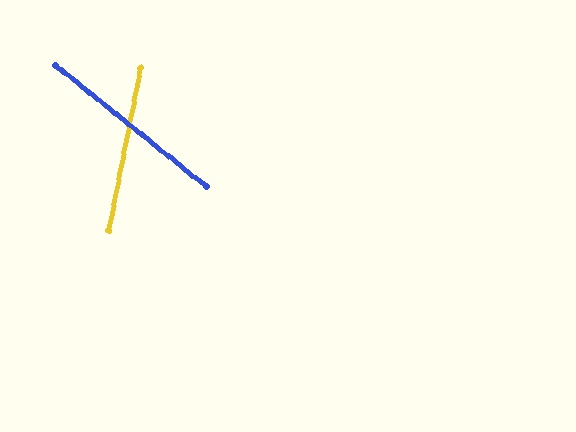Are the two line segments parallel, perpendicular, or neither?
Neither parallel nor perpendicular — they differ by about 63°.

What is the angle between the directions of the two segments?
Approximately 63 degrees.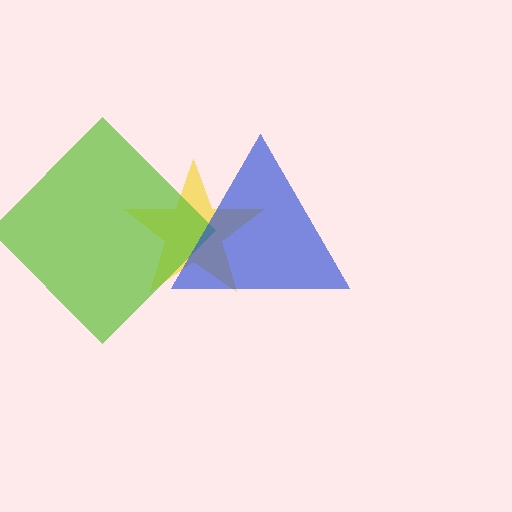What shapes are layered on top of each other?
The layered shapes are: a yellow star, a lime diamond, a blue triangle.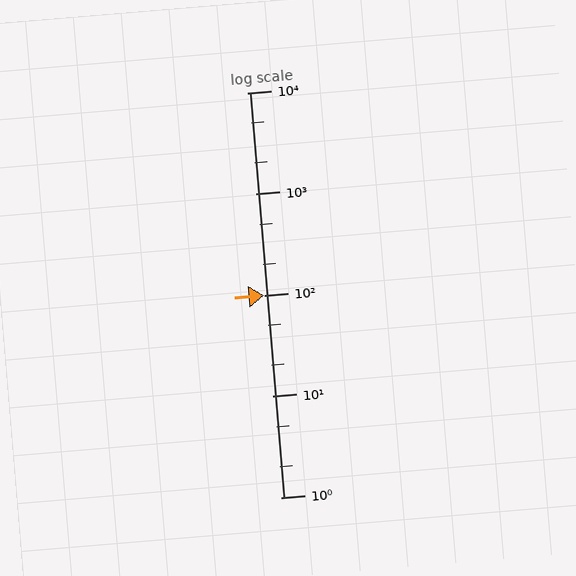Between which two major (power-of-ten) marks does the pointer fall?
The pointer is between 10 and 100.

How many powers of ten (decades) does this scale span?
The scale spans 4 decades, from 1 to 10000.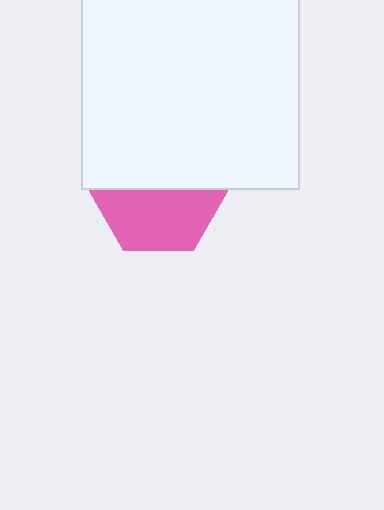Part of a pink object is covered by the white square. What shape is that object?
It is a hexagon.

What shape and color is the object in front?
The object in front is a white square.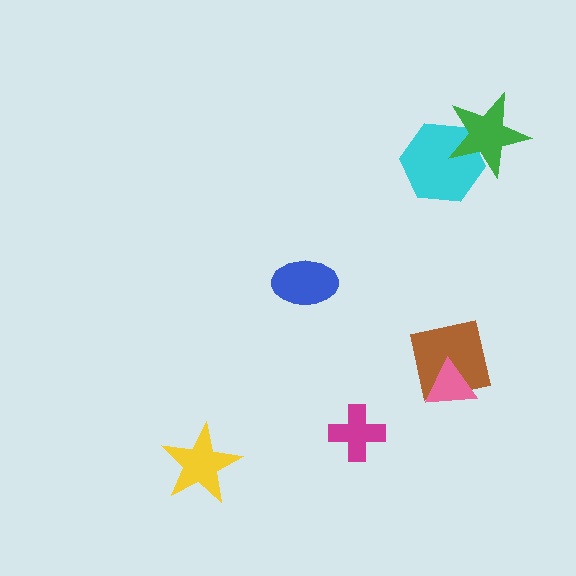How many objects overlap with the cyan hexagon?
1 object overlaps with the cyan hexagon.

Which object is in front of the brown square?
The pink triangle is in front of the brown square.